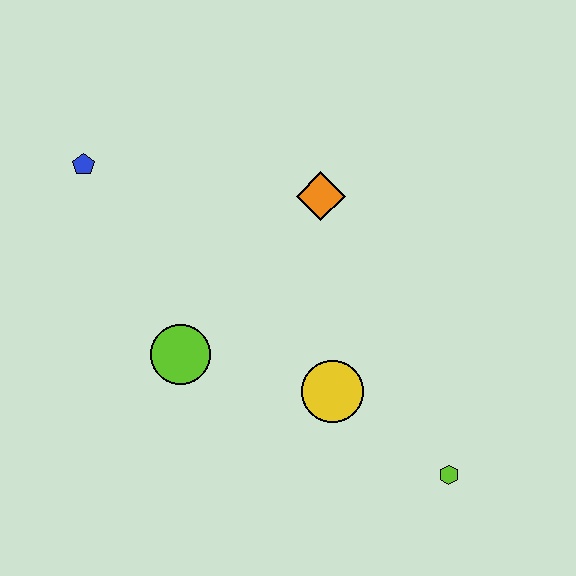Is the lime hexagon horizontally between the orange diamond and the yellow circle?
No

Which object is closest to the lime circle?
The yellow circle is closest to the lime circle.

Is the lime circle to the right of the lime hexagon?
No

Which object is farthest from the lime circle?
The lime hexagon is farthest from the lime circle.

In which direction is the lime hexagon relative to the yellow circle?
The lime hexagon is to the right of the yellow circle.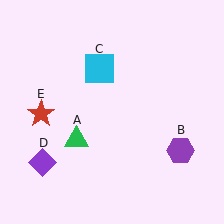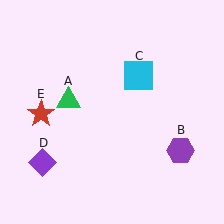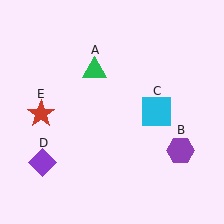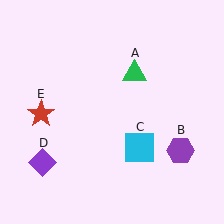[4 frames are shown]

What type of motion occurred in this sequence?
The green triangle (object A), cyan square (object C) rotated clockwise around the center of the scene.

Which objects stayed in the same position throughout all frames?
Purple hexagon (object B) and purple diamond (object D) and red star (object E) remained stationary.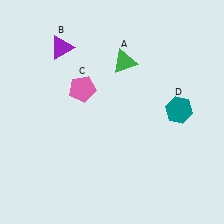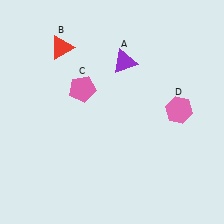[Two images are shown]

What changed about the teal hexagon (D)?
In Image 1, D is teal. In Image 2, it changed to pink.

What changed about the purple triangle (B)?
In Image 1, B is purple. In Image 2, it changed to red.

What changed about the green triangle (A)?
In Image 1, A is green. In Image 2, it changed to purple.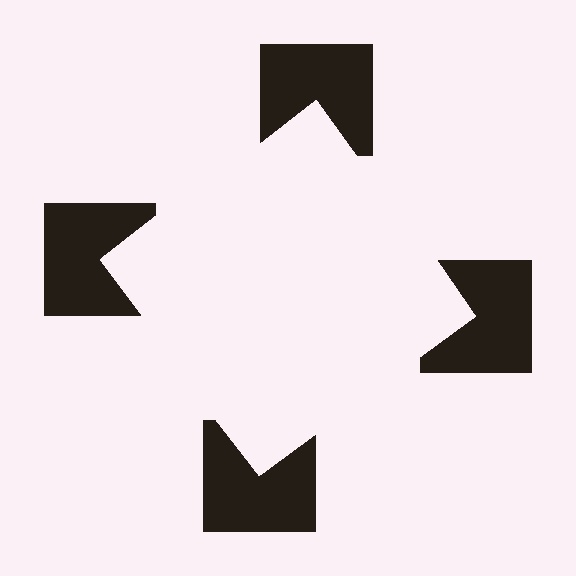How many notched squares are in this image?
There are 4 — one at each vertex of the illusory square.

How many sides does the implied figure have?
4 sides.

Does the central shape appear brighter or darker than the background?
It typically appears slightly brighter than the background, even though no actual brightness change is drawn.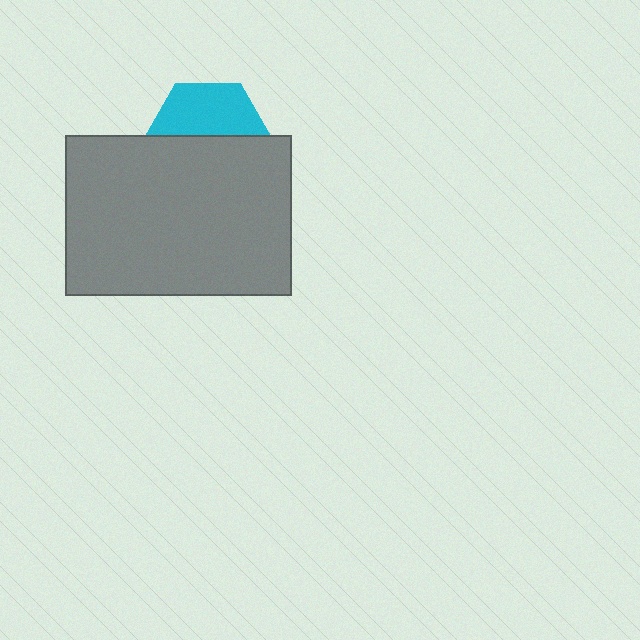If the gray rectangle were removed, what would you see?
You would see the complete cyan hexagon.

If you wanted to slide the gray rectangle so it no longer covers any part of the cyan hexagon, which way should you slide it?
Slide it down — that is the most direct way to separate the two shapes.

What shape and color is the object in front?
The object in front is a gray rectangle.